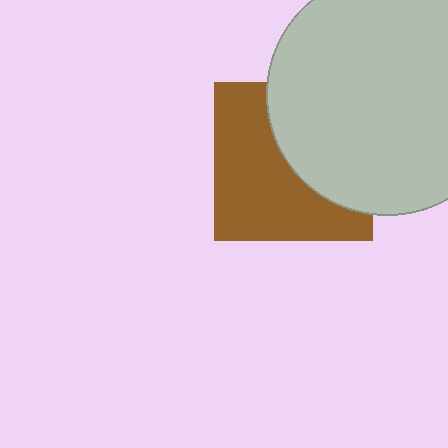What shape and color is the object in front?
The object in front is a light gray circle.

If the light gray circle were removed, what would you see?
You would see the complete brown square.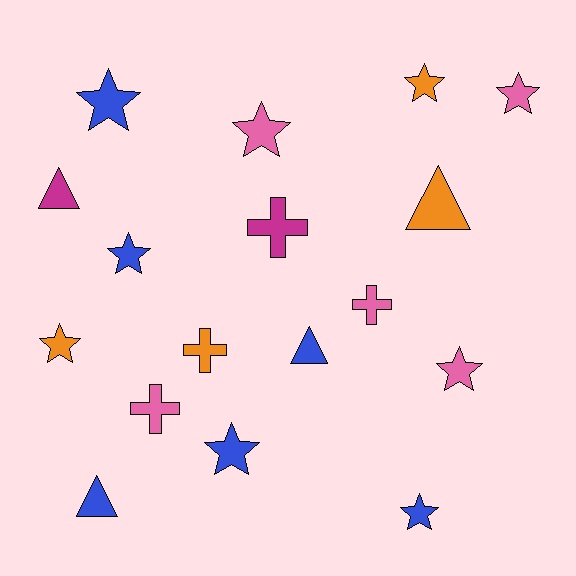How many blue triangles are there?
There are 2 blue triangles.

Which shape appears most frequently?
Star, with 9 objects.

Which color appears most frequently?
Blue, with 6 objects.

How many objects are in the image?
There are 17 objects.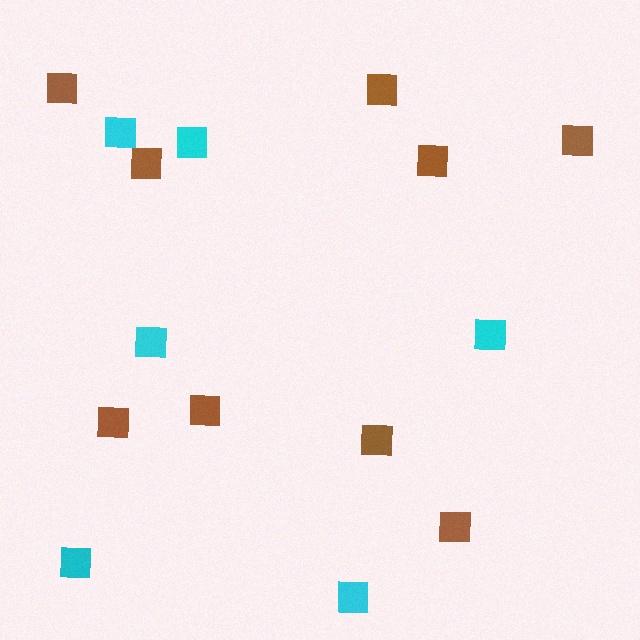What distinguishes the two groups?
There are 2 groups: one group of brown squares (9) and one group of cyan squares (6).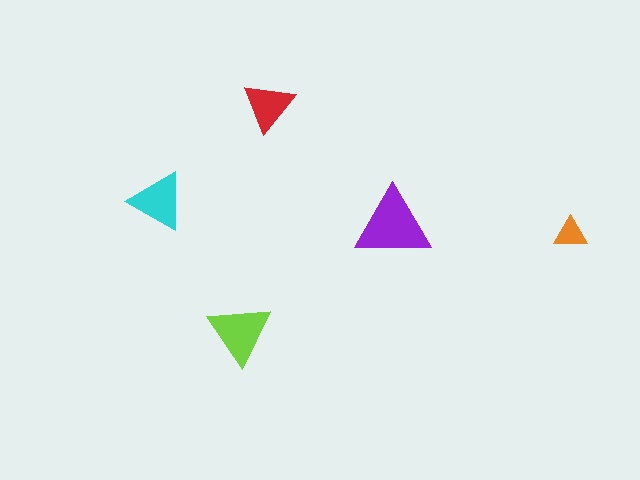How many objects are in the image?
There are 5 objects in the image.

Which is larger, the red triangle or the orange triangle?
The red one.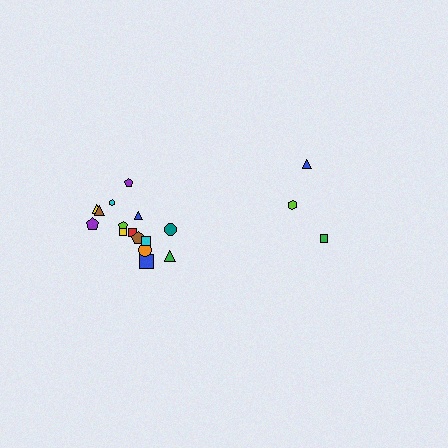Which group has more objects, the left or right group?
The left group.